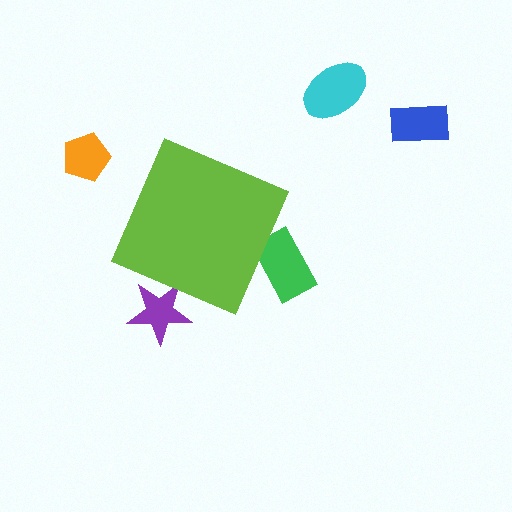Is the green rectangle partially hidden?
Yes, the green rectangle is partially hidden behind the lime diamond.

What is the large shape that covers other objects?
A lime diamond.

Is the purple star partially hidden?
Yes, the purple star is partially hidden behind the lime diamond.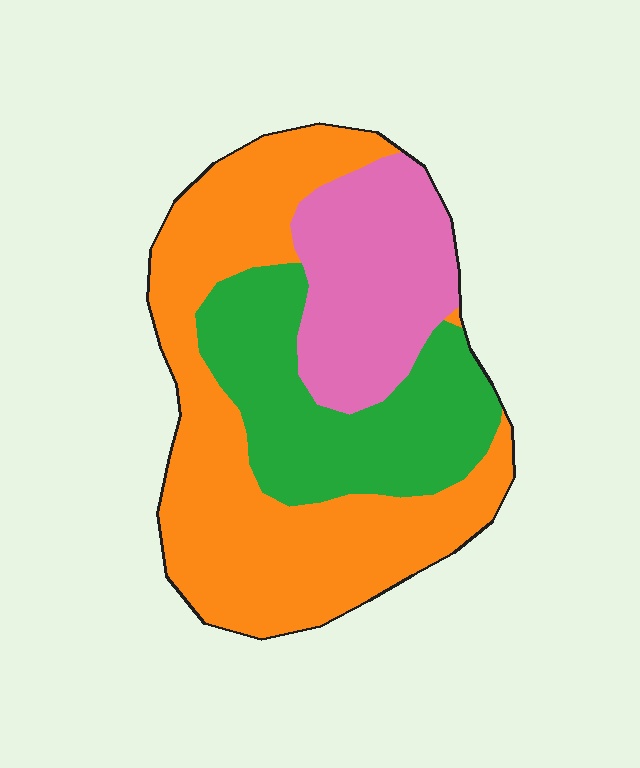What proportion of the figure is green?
Green takes up about one quarter (1/4) of the figure.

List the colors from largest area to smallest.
From largest to smallest: orange, green, pink.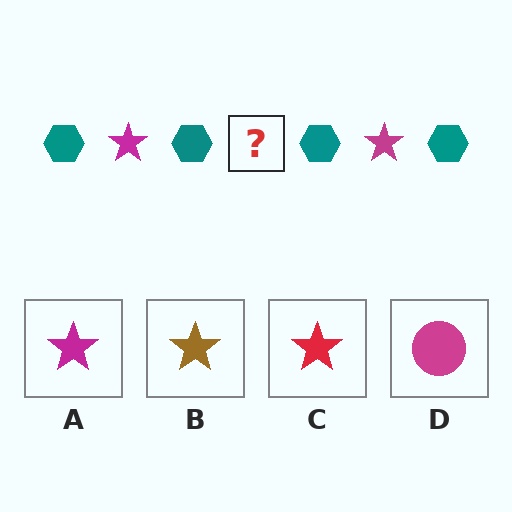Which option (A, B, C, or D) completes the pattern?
A.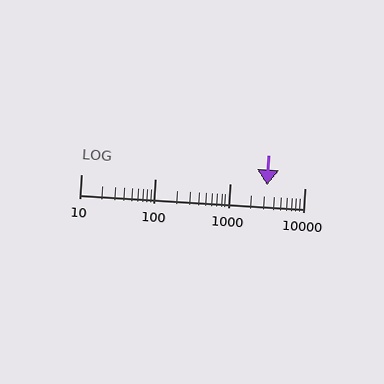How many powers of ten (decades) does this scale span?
The scale spans 3 decades, from 10 to 10000.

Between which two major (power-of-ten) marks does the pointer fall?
The pointer is between 1000 and 10000.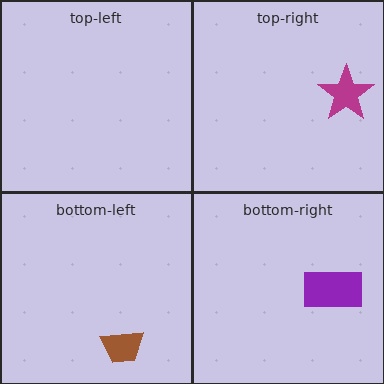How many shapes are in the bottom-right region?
1.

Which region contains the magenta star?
The top-right region.